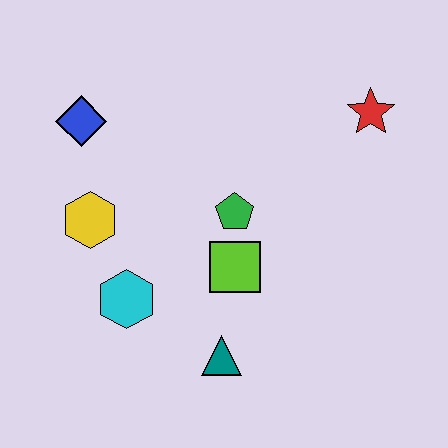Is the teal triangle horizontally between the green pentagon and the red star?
No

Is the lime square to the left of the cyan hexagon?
No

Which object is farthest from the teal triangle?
The red star is farthest from the teal triangle.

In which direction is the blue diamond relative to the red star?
The blue diamond is to the left of the red star.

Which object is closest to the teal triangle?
The lime square is closest to the teal triangle.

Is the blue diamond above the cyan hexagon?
Yes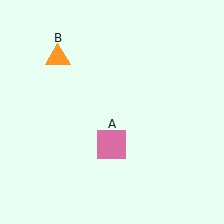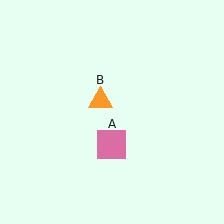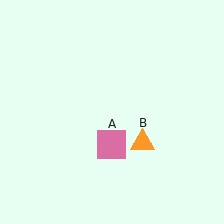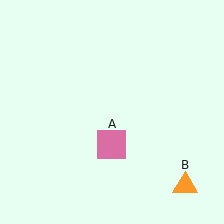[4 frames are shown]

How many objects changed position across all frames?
1 object changed position: orange triangle (object B).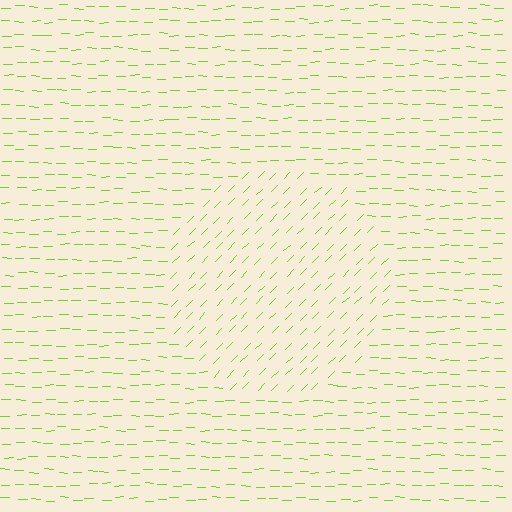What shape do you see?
I see a circle.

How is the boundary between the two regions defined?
The boundary is defined purely by a change in line orientation (approximately 45 degrees difference). All lines are the same color and thickness.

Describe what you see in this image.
The image is filled with small lime line segments. A circle region in the image has lines oriented differently from the surrounding lines, creating a visible texture boundary.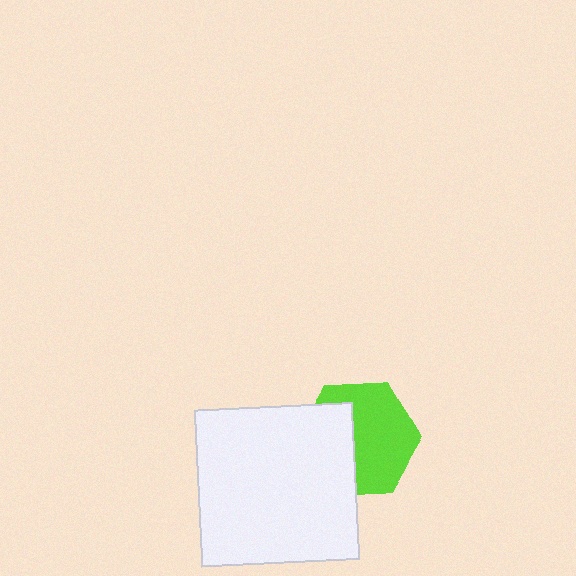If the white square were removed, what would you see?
You would see the complete lime hexagon.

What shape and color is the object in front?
The object in front is a white square.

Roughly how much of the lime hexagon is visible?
About half of it is visible (roughly 59%).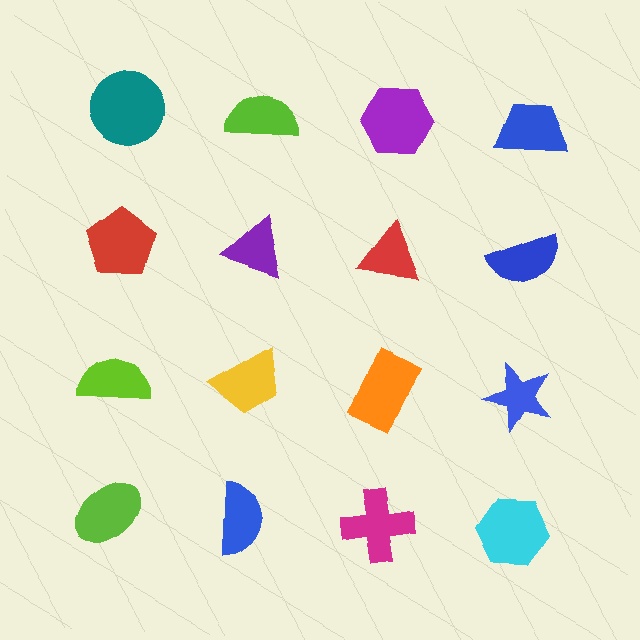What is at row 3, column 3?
An orange rectangle.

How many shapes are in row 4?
4 shapes.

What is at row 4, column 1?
A lime ellipse.